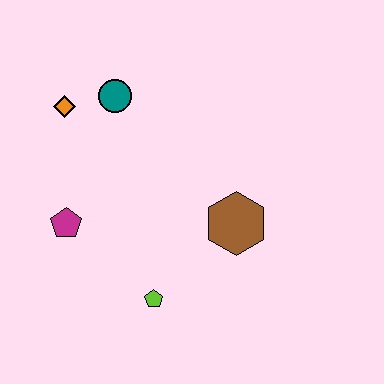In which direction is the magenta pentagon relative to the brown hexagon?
The magenta pentagon is to the left of the brown hexagon.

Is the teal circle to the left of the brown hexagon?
Yes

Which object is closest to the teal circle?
The orange diamond is closest to the teal circle.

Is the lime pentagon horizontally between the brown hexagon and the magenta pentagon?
Yes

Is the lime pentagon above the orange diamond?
No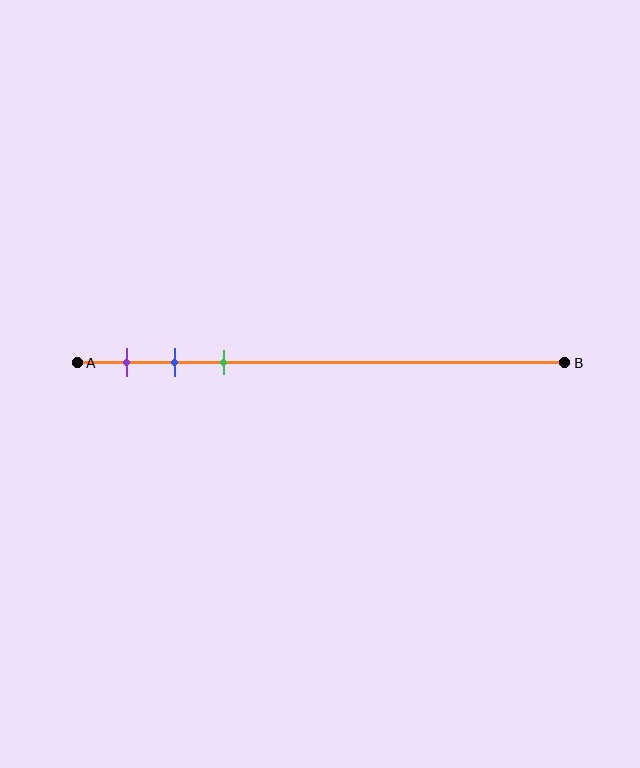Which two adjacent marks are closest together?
The blue and green marks are the closest adjacent pair.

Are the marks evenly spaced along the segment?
Yes, the marks are approximately evenly spaced.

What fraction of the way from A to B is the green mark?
The green mark is approximately 30% (0.3) of the way from A to B.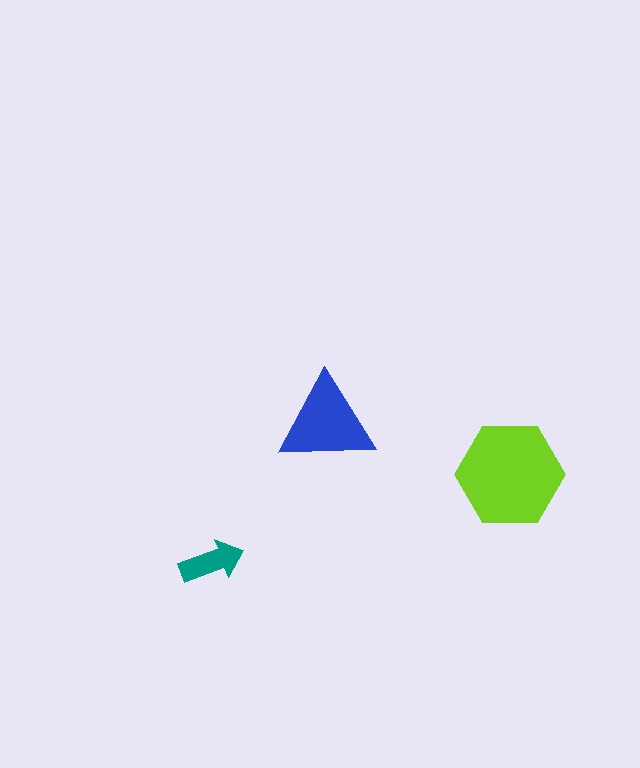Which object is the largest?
The lime hexagon.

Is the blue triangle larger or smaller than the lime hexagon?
Smaller.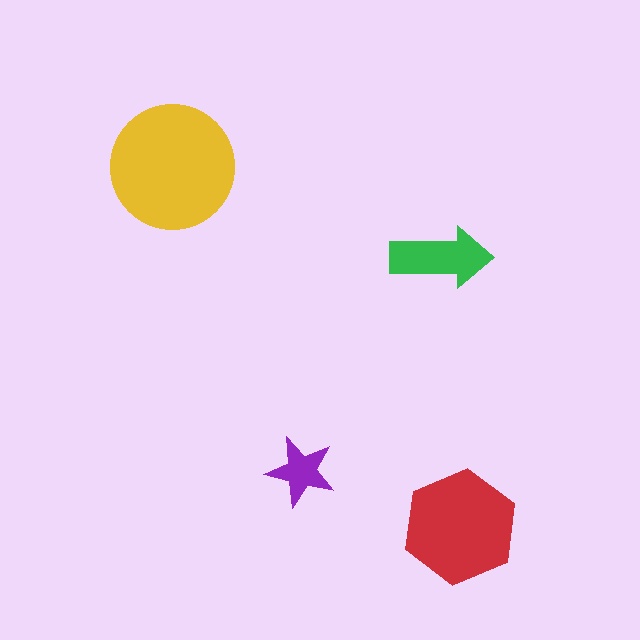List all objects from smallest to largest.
The purple star, the green arrow, the red hexagon, the yellow circle.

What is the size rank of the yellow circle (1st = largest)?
1st.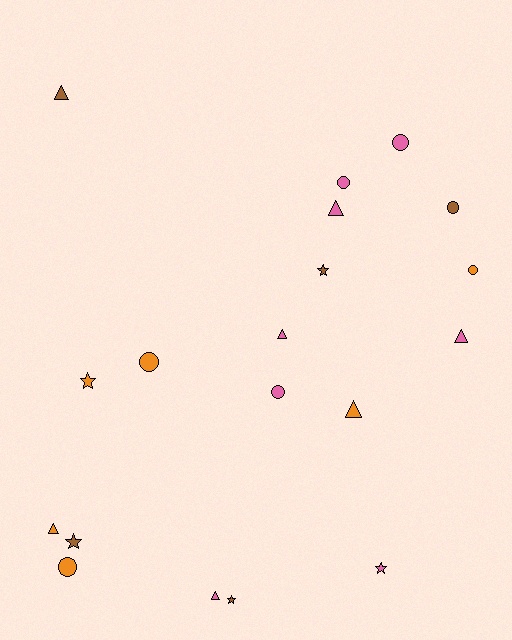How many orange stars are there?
There is 1 orange star.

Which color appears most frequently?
Pink, with 8 objects.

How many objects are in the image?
There are 19 objects.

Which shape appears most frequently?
Triangle, with 7 objects.